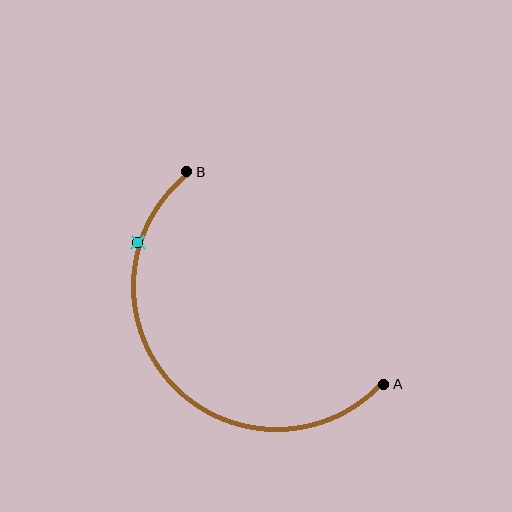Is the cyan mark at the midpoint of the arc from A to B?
No. The cyan mark lies on the arc but is closer to endpoint B. The arc midpoint would be at the point on the curve equidistant along the arc from both A and B.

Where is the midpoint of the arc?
The arc midpoint is the point on the curve farthest from the straight line joining A and B. It sits below and to the left of that line.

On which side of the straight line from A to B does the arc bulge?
The arc bulges below and to the left of the straight line connecting A and B.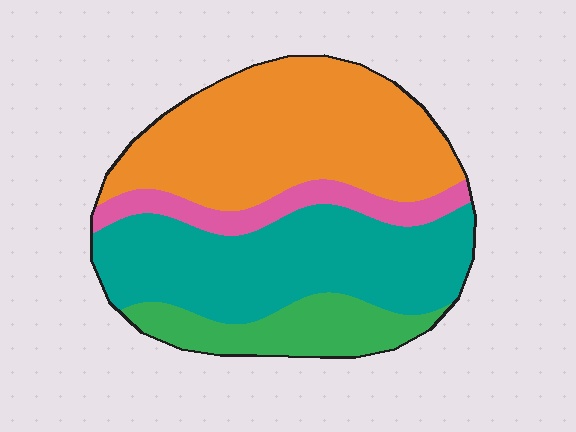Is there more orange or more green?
Orange.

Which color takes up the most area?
Orange, at roughly 40%.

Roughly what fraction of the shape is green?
Green takes up about one eighth (1/8) of the shape.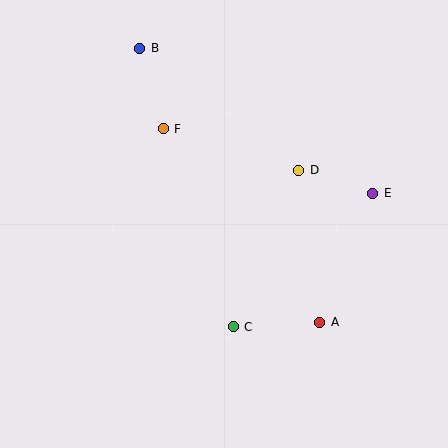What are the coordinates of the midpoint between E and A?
The midpoint between E and A is at (346, 258).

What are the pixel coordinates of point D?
Point D is at (299, 170).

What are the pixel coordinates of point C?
Point C is at (233, 327).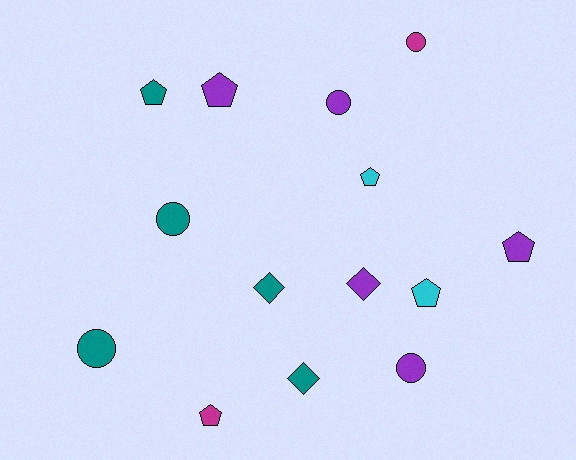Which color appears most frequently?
Teal, with 5 objects.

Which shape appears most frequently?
Pentagon, with 6 objects.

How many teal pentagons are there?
There is 1 teal pentagon.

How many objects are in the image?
There are 14 objects.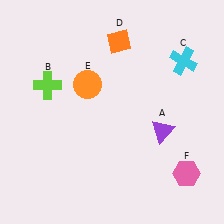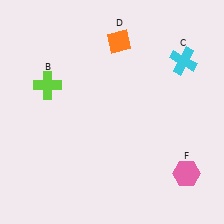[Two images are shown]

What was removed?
The purple triangle (A), the orange circle (E) were removed in Image 2.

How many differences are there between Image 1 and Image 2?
There are 2 differences between the two images.